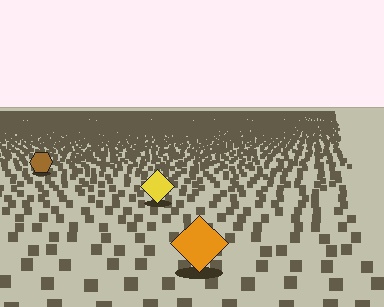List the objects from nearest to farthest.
From nearest to farthest: the orange diamond, the yellow diamond, the brown hexagon.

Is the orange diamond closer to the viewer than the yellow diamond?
Yes. The orange diamond is closer — you can tell from the texture gradient: the ground texture is coarser near it.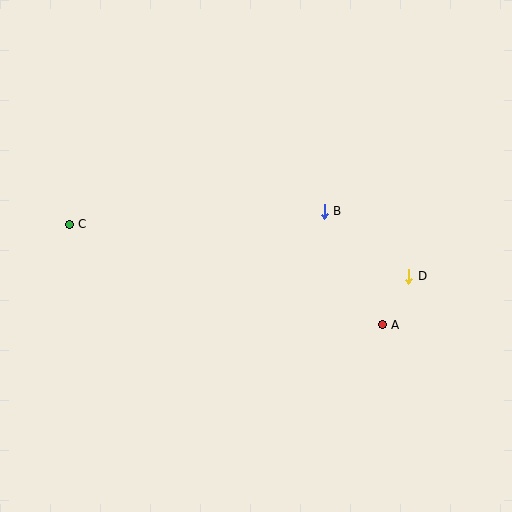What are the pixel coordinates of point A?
Point A is at (382, 325).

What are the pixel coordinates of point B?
Point B is at (324, 211).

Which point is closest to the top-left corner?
Point C is closest to the top-left corner.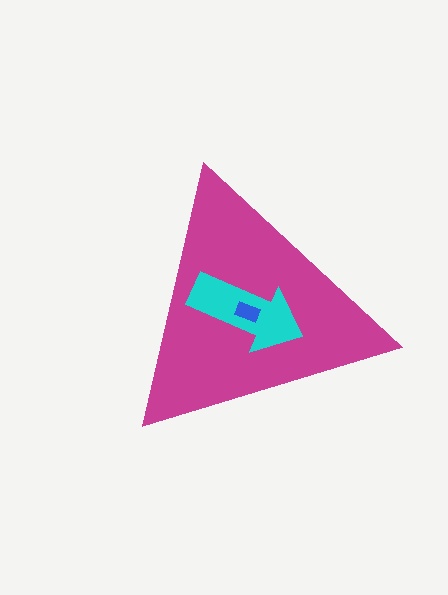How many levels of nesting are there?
3.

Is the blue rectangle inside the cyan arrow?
Yes.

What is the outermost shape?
The magenta triangle.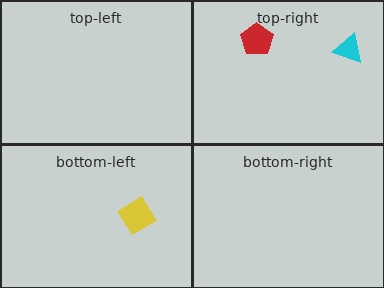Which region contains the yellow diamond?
The bottom-left region.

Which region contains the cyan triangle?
The top-right region.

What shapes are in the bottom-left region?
The yellow diamond.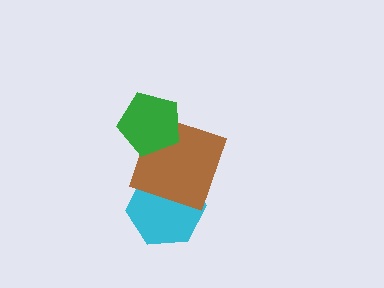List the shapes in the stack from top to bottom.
From top to bottom: the green pentagon, the brown square, the cyan hexagon.